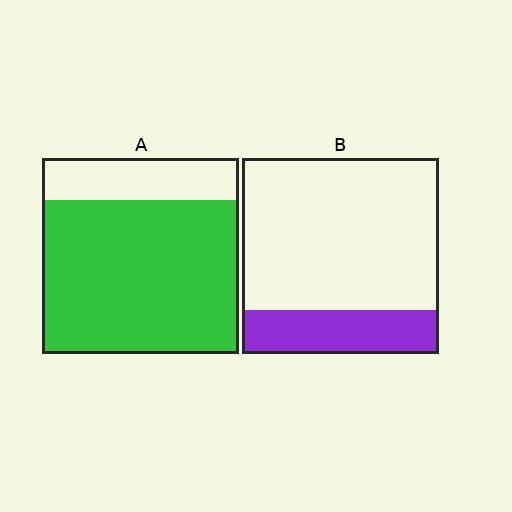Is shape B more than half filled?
No.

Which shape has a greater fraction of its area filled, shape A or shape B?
Shape A.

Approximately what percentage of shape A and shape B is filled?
A is approximately 80% and B is approximately 20%.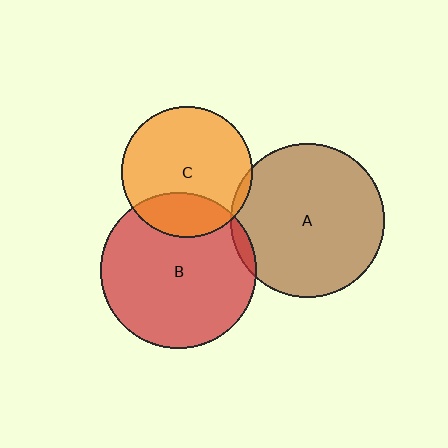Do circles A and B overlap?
Yes.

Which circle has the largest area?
Circle B (red).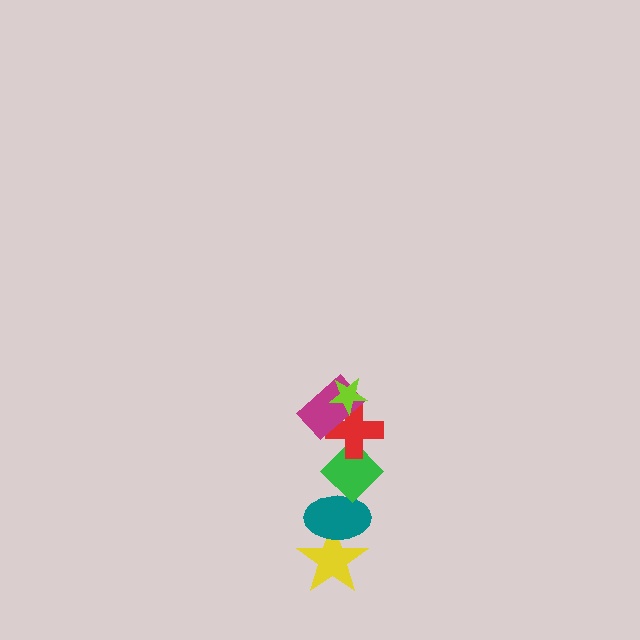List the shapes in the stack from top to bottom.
From top to bottom: the lime star, the magenta rectangle, the red cross, the green diamond, the teal ellipse, the yellow star.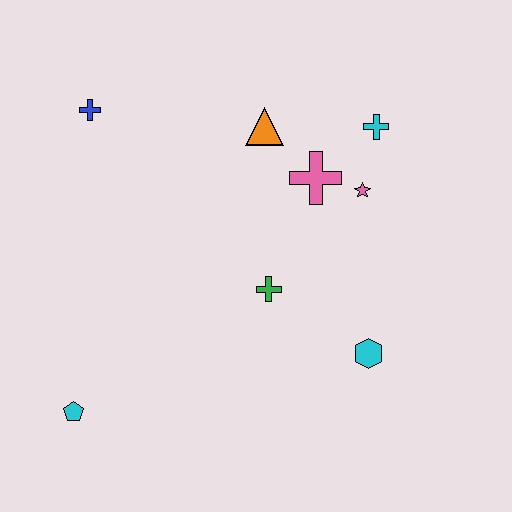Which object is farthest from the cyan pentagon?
The cyan cross is farthest from the cyan pentagon.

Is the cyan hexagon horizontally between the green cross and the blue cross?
No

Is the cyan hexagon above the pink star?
No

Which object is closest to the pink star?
The pink cross is closest to the pink star.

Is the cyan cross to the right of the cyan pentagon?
Yes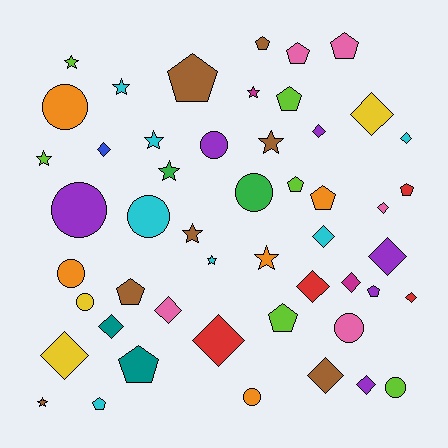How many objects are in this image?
There are 50 objects.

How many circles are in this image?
There are 10 circles.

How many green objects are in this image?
There are 2 green objects.